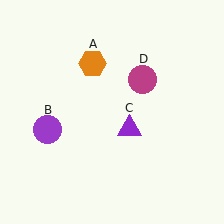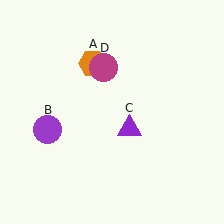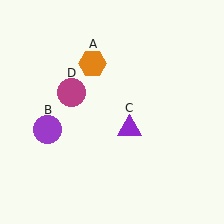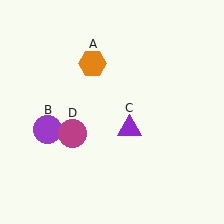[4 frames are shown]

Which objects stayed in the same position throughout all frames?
Orange hexagon (object A) and purple circle (object B) and purple triangle (object C) remained stationary.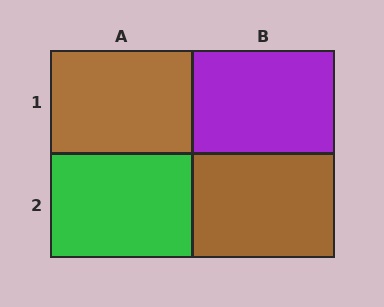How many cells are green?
1 cell is green.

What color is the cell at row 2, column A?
Green.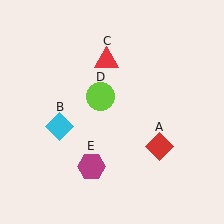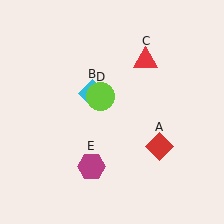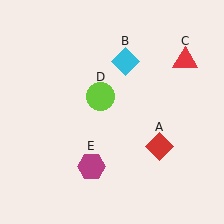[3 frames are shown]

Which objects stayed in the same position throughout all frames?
Red diamond (object A) and lime circle (object D) and magenta hexagon (object E) remained stationary.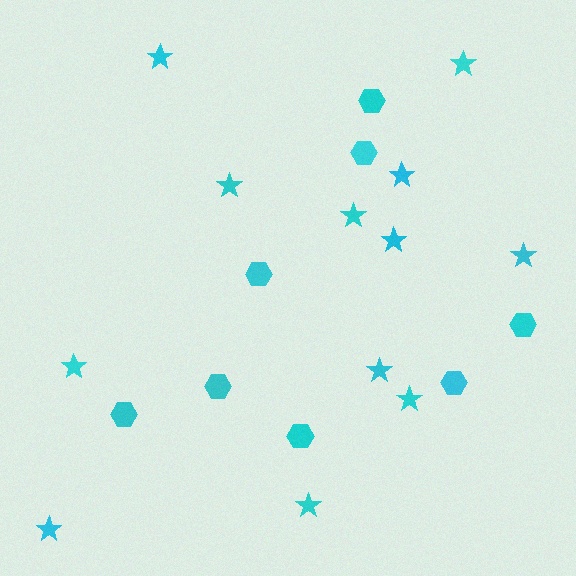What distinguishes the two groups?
There are 2 groups: one group of hexagons (8) and one group of stars (12).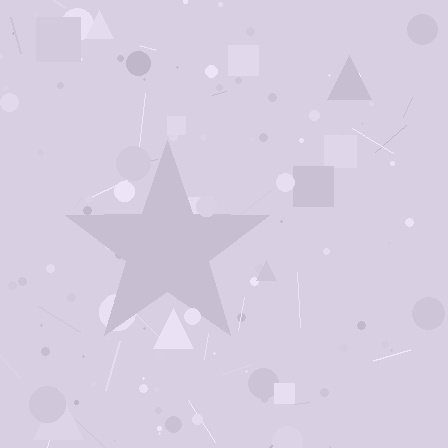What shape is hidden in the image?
A star is hidden in the image.